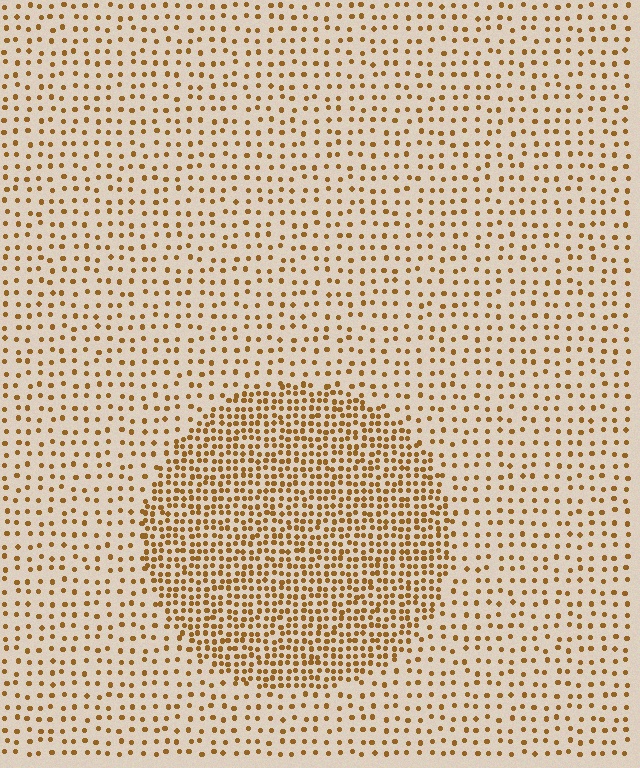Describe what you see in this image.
The image contains small brown elements arranged at two different densities. A circle-shaped region is visible where the elements are more densely packed than the surrounding area.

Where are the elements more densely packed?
The elements are more densely packed inside the circle boundary.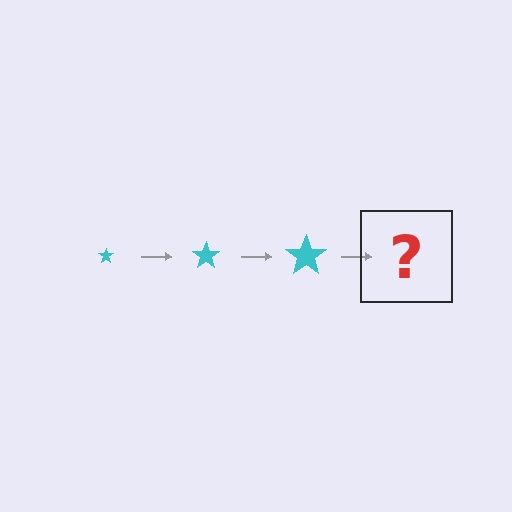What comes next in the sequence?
The next element should be a cyan star, larger than the previous one.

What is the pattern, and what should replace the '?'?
The pattern is that the star gets progressively larger each step. The '?' should be a cyan star, larger than the previous one.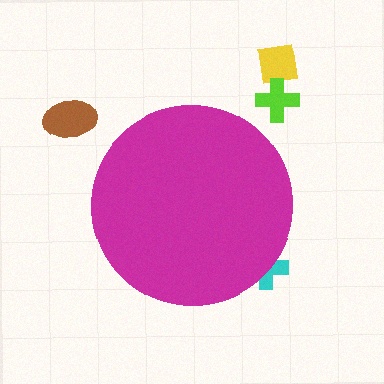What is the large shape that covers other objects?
A magenta circle.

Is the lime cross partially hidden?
No, the lime cross is fully visible.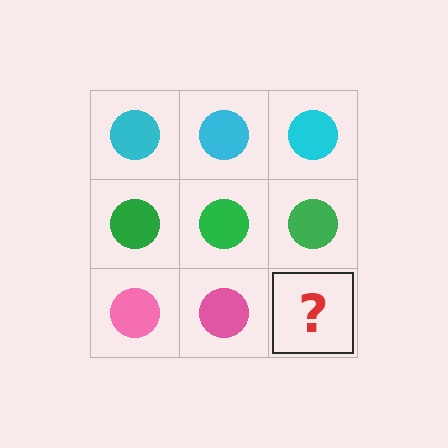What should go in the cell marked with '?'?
The missing cell should contain a pink circle.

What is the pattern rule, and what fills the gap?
The rule is that each row has a consistent color. The gap should be filled with a pink circle.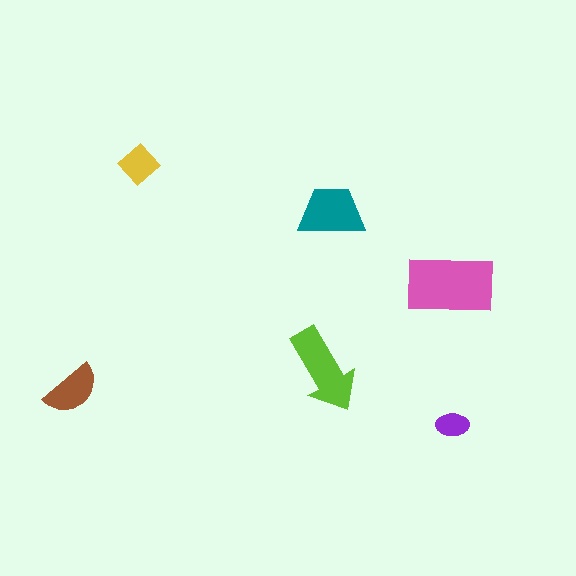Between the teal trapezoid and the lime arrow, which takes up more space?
The lime arrow.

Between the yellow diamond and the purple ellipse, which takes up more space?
The yellow diamond.